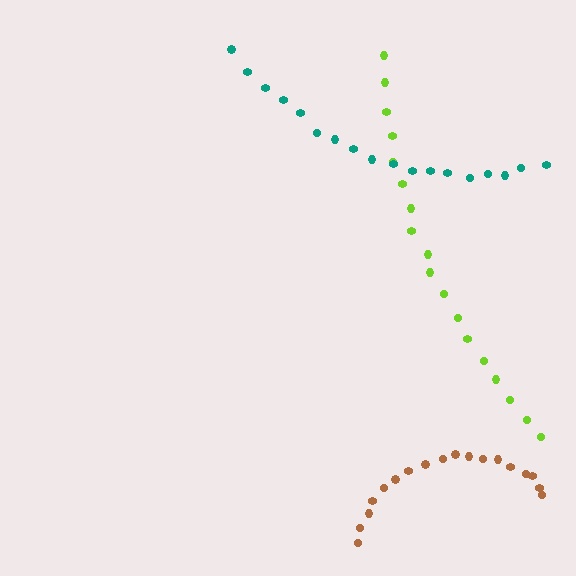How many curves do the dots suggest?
There are 3 distinct paths.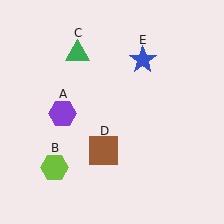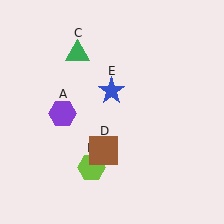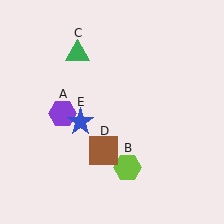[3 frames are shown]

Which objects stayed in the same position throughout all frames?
Purple hexagon (object A) and green triangle (object C) and brown square (object D) remained stationary.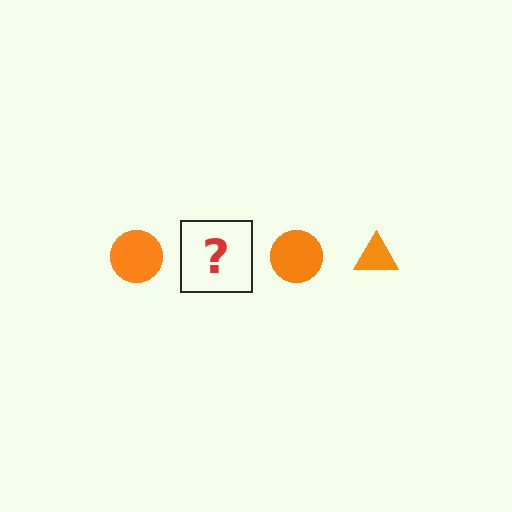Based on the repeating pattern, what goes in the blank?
The blank should be an orange triangle.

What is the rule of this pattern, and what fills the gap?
The rule is that the pattern cycles through circle, triangle shapes in orange. The gap should be filled with an orange triangle.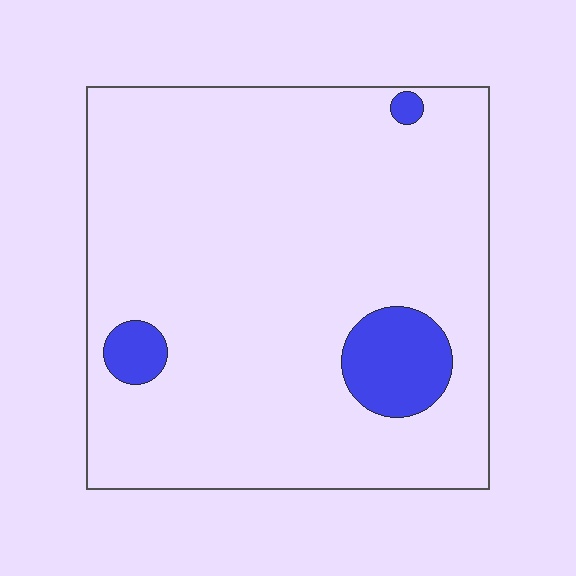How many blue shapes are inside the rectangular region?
3.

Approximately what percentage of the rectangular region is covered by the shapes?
Approximately 10%.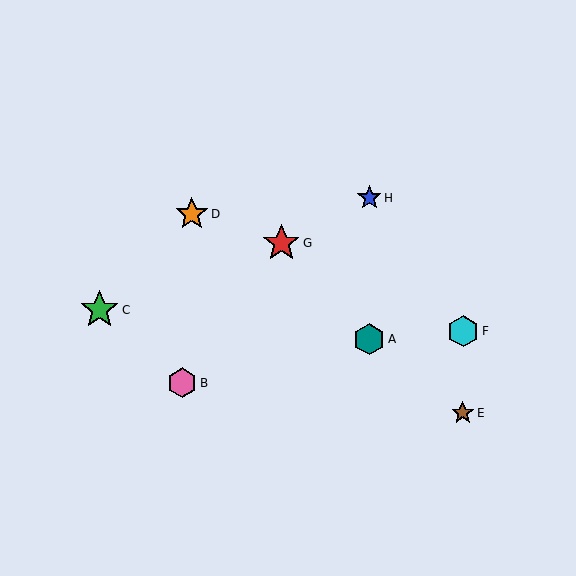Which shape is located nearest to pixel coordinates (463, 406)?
The brown star (labeled E) at (463, 413) is nearest to that location.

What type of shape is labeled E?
Shape E is a brown star.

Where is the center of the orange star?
The center of the orange star is at (192, 214).